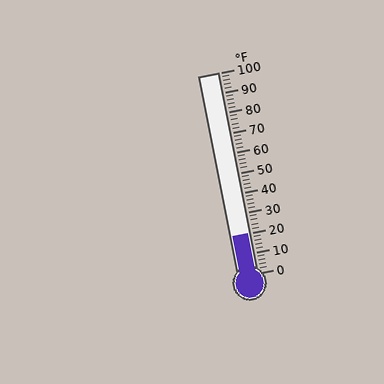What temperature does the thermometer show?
The thermometer shows approximately 20°F.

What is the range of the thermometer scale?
The thermometer scale ranges from 0°F to 100°F.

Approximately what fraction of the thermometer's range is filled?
The thermometer is filled to approximately 20% of its range.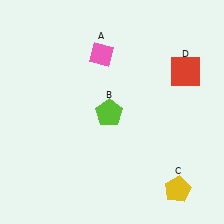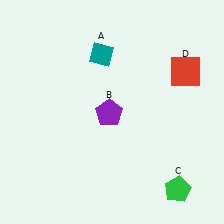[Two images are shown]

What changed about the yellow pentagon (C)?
In Image 1, C is yellow. In Image 2, it changed to green.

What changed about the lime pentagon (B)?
In Image 1, B is lime. In Image 2, it changed to purple.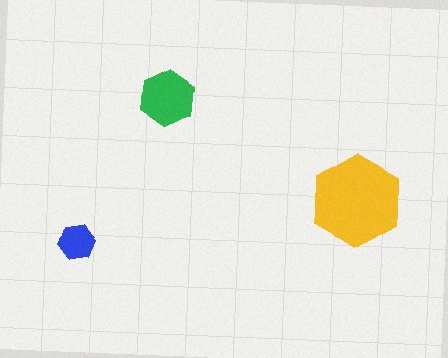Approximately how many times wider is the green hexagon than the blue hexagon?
About 1.5 times wider.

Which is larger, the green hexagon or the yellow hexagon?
The yellow one.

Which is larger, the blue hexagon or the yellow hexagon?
The yellow one.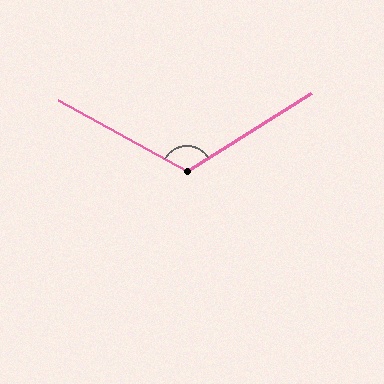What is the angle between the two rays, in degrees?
Approximately 120 degrees.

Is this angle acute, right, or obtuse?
It is obtuse.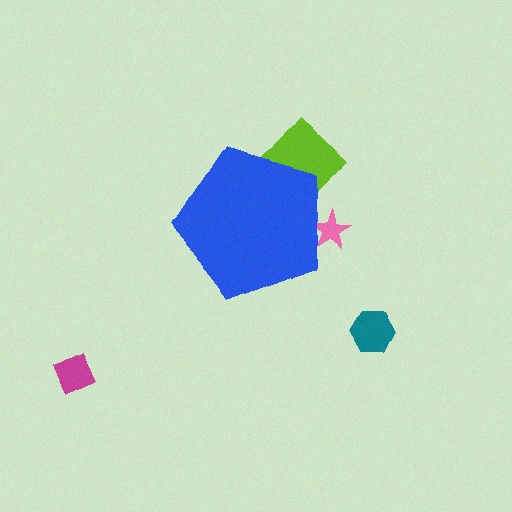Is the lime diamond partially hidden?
Yes, the lime diamond is partially hidden behind the blue pentagon.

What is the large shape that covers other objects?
A blue pentagon.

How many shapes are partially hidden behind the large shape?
2 shapes are partially hidden.